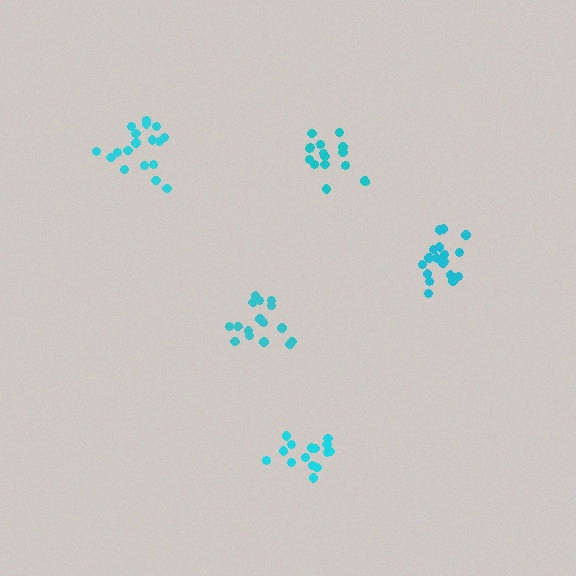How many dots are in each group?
Group 1: 20 dots, Group 2: 16 dots, Group 3: 19 dots, Group 4: 15 dots, Group 5: 15 dots (85 total).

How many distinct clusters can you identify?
There are 5 distinct clusters.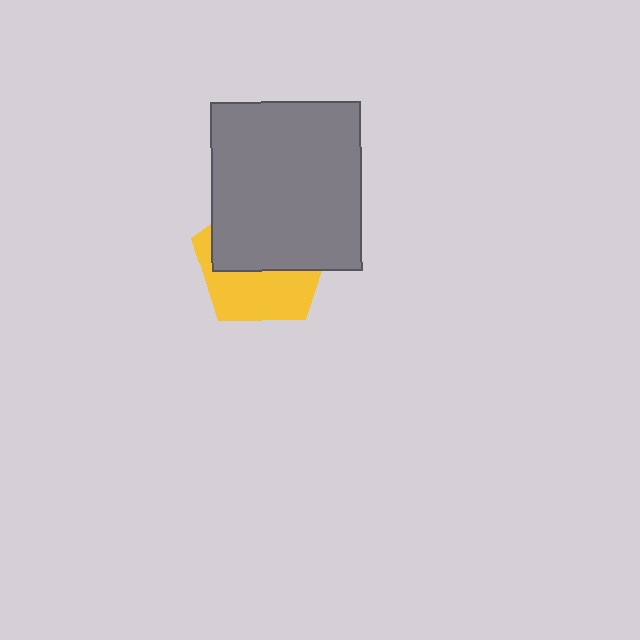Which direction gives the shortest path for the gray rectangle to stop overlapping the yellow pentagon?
Moving up gives the shortest separation.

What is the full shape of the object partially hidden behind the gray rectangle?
The partially hidden object is a yellow pentagon.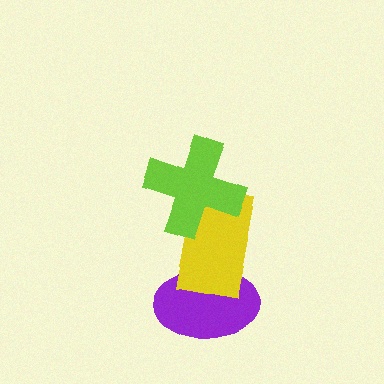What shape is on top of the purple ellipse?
The yellow rectangle is on top of the purple ellipse.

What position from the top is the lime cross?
The lime cross is 1st from the top.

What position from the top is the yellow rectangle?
The yellow rectangle is 2nd from the top.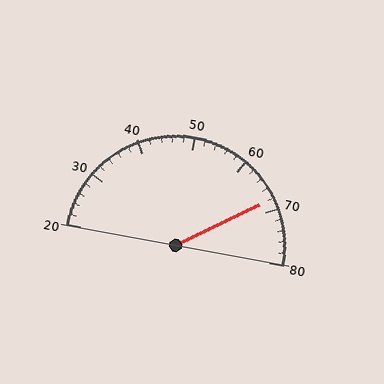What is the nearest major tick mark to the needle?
The nearest major tick mark is 70.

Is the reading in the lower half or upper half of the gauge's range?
The reading is in the upper half of the range (20 to 80).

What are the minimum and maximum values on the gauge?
The gauge ranges from 20 to 80.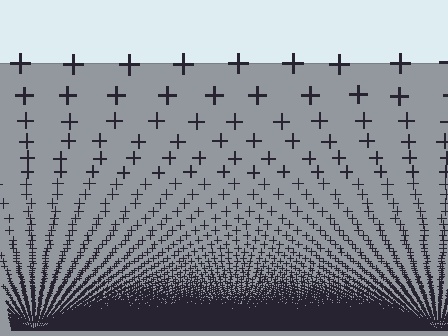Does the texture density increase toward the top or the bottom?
Density increases toward the bottom.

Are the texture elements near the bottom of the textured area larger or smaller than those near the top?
Smaller. The gradient is inverted — elements near the bottom are smaller and denser.